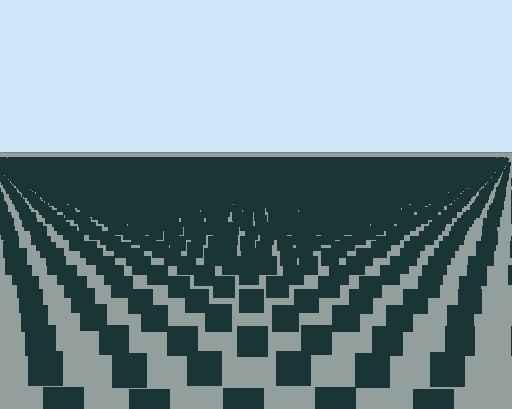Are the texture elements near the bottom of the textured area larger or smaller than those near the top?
Larger. Near the bottom, elements are closer to the viewer and appear at a bigger on-screen size.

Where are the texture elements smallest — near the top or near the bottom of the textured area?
Near the top.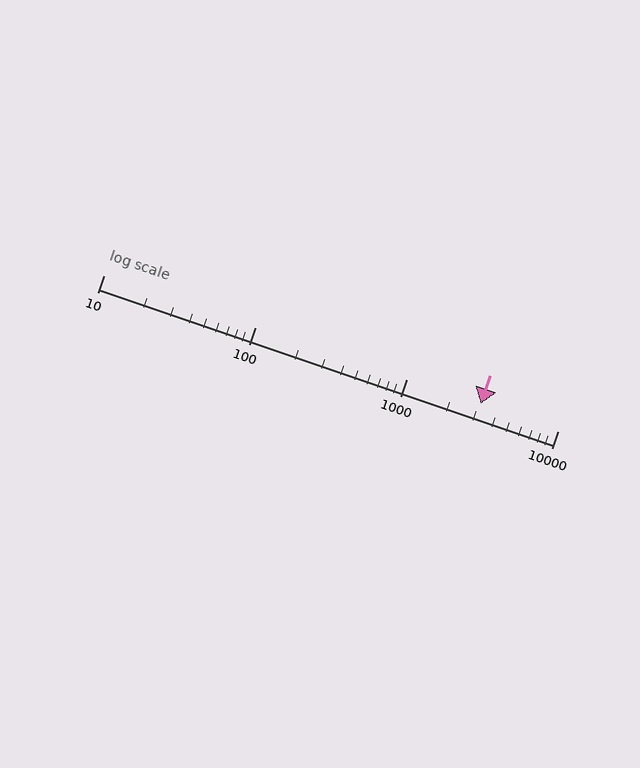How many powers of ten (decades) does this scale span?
The scale spans 3 decades, from 10 to 10000.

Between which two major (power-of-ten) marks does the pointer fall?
The pointer is between 1000 and 10000.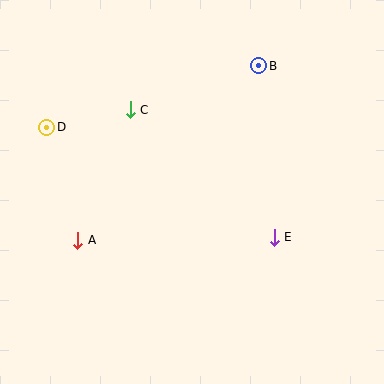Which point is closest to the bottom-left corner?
Point A is closest to the bottom-left corner.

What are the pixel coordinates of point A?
Point A is at (77, 240).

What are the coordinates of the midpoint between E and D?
The midpoint between E and D is at (161, 182).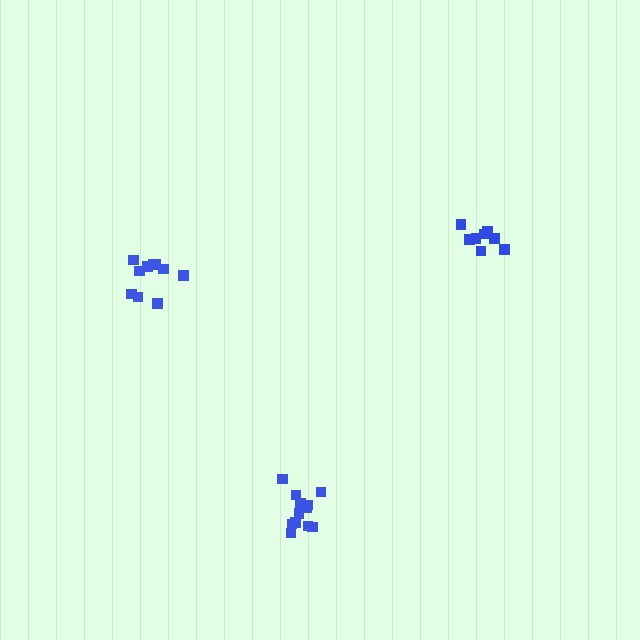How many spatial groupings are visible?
There are 3 spatial groupings.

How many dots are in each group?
Group 1: 9 dots, Group 2: 13 dots, Group 3: 10 dots (32 total).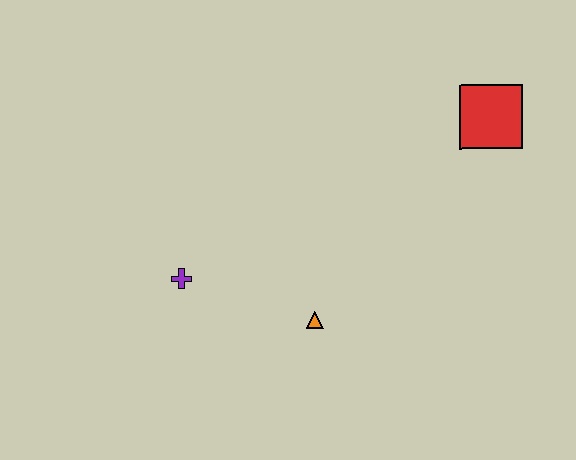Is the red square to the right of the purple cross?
Yes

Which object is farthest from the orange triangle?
The red square is farthest from the orange triangle.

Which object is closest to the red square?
The orange triangle is closest to the red square.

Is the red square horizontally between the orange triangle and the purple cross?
No